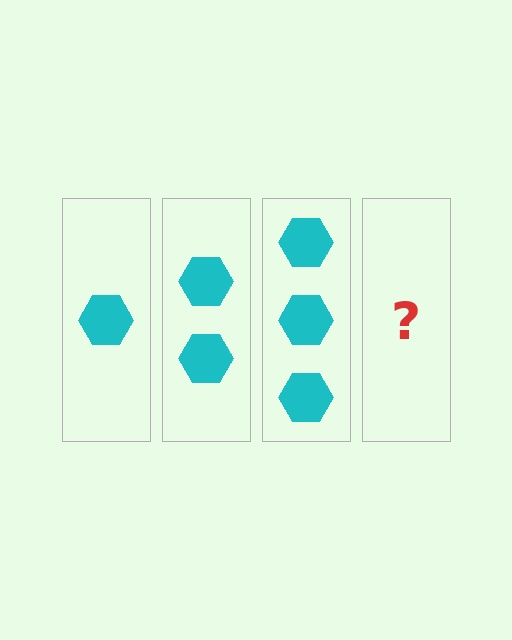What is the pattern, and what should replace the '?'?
The pattern is that each step adds one more hexagon. The '?' should be 4 hexagons.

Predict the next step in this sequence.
The next step is 4 hexagons.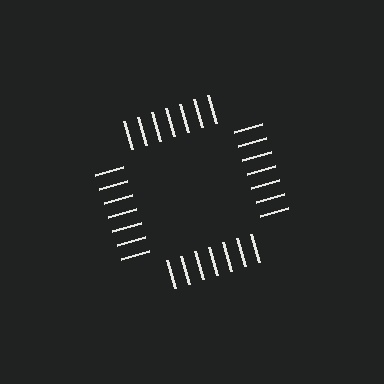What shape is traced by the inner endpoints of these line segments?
An illusory square — the line segments terminate on its edges but no continuous stroke is drawn.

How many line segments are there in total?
28 — 7 along each of the 4 edges.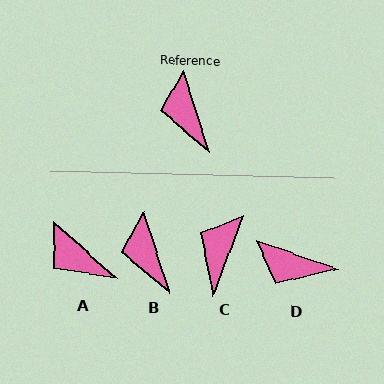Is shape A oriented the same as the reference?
No, it is off by about 31 degrees.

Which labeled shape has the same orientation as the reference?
B.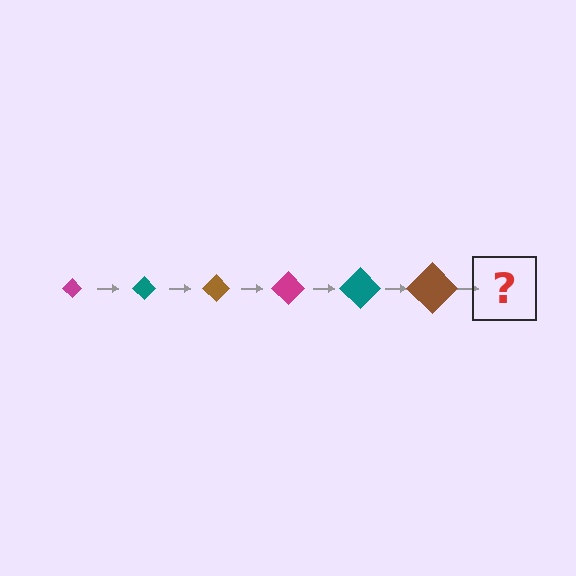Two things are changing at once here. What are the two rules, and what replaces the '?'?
The two rules are that the diamond grows larger each step and the color cycles through magenta, teal, and brown. The '?' should be a magenta diamond, larger than the previous one.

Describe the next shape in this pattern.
It should be a magenta diamond, larger than the previous one.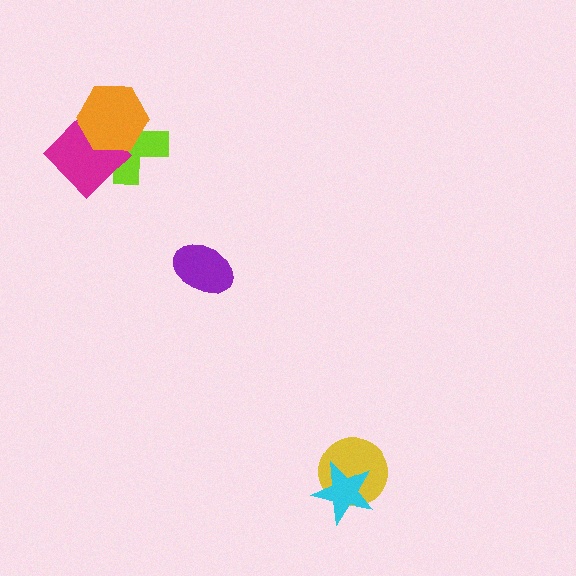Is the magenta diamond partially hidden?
Yes, it is partially covered by another shape.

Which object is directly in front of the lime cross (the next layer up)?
The magenta diamond is directly in front of the lime cross.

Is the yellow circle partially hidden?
Yes, it is partially covered by another shape.